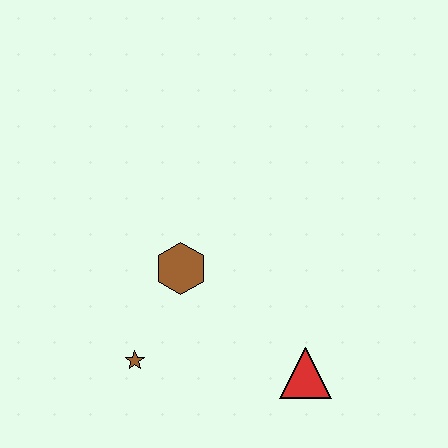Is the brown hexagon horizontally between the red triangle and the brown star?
Yes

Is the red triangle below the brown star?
Yes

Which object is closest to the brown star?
The brown hexagon is closest to the brown star.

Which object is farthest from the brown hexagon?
The red triangle is farthest from the brown hexagon.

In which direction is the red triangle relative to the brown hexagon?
The red triangle is to the right of the brown hexagon.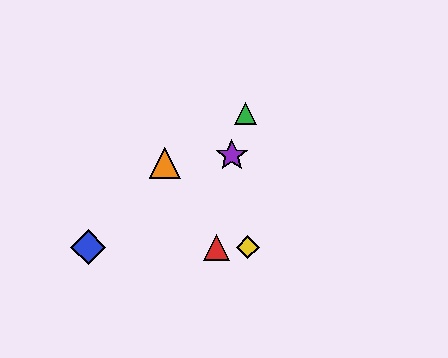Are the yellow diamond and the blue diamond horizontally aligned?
Yes, both are at y≈247.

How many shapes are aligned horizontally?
3 shapes (the red triangle, the blue diamond, the yellow diamond) are aligned horizontally.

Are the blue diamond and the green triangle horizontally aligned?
No, the blue diamond is at y≈247 and the green triangle is at y≈113.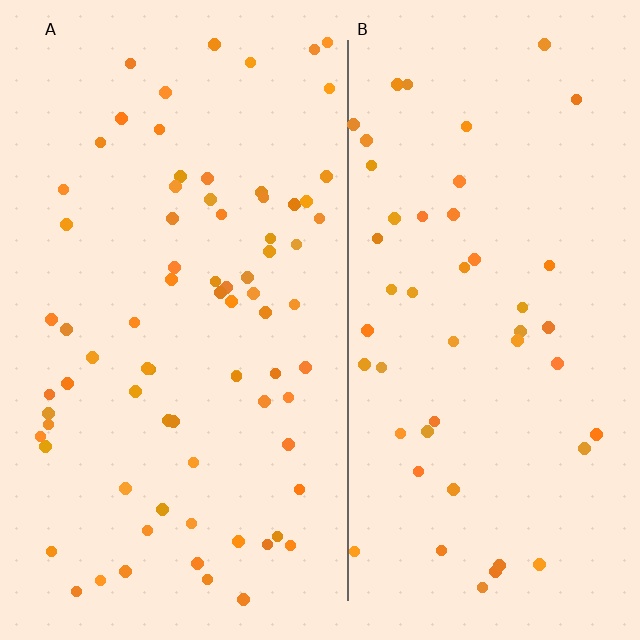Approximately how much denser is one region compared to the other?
Approximately 1.6× — region A over region B.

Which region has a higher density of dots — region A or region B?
A (the left).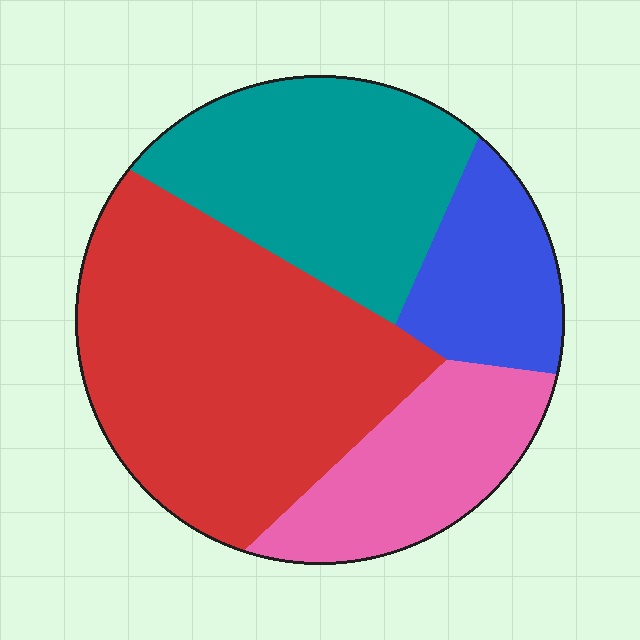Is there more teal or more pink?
Teal.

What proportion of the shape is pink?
Pink covers roughly 15% of the shape.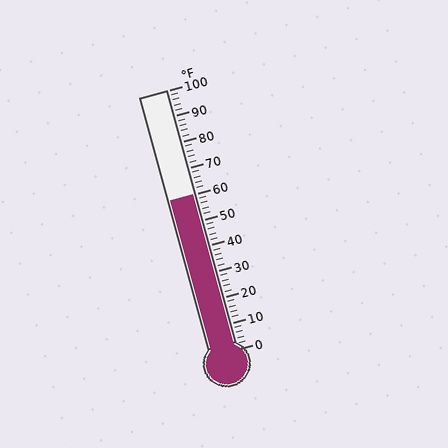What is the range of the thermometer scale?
The thermometer scale ranges from 0°F to 100°F.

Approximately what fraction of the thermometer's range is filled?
The thermometer is filled to approximately 60% of its range.